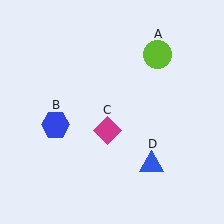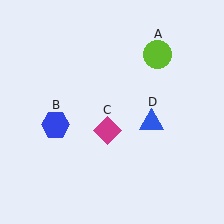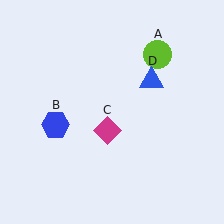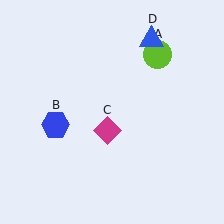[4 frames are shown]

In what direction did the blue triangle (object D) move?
The blue triangle (object D) moved up.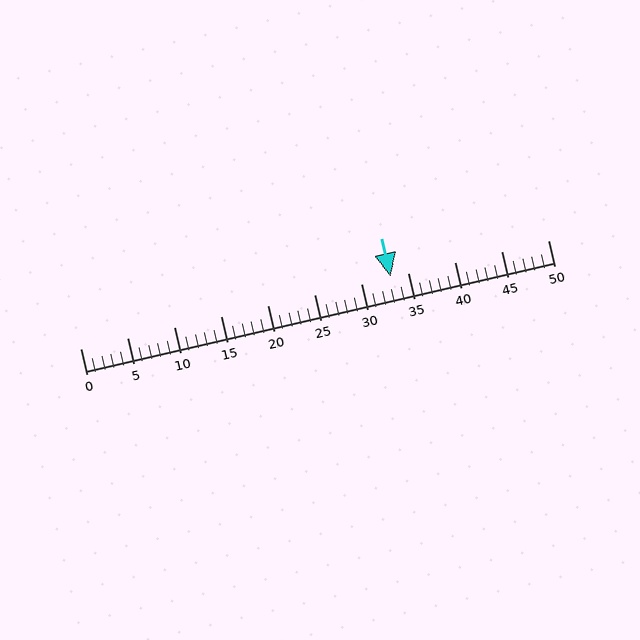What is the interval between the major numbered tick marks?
The major tick marks are spaced 5 units apart.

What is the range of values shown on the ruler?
The ruler shows values from 0 to 50.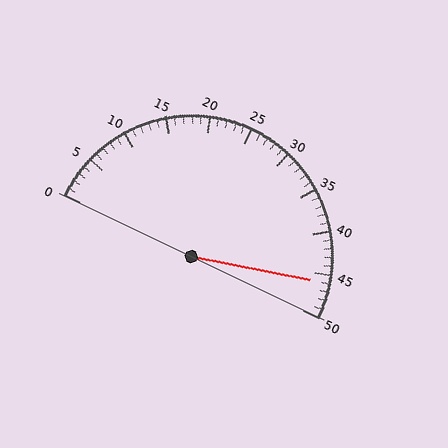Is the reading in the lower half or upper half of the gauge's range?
The reading is in the upper half of the range (0 to 50).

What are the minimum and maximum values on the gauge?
The gauge ranges from 0 to 50.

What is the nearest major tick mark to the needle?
The nearest major tick mark is 45.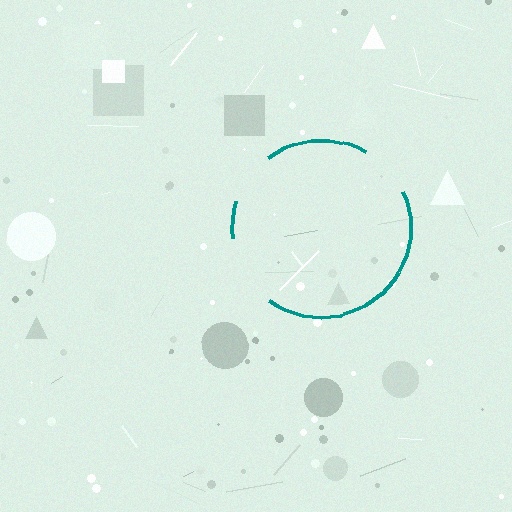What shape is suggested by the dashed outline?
The dashed outline suggests a circle.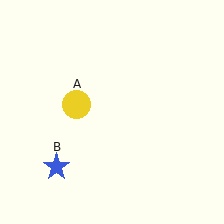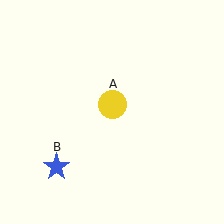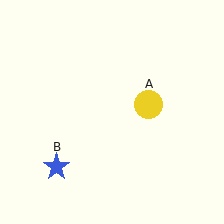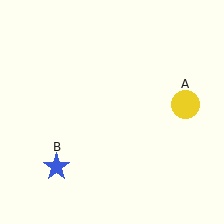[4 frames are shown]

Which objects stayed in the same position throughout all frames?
Blue star (object B) remained stationary.